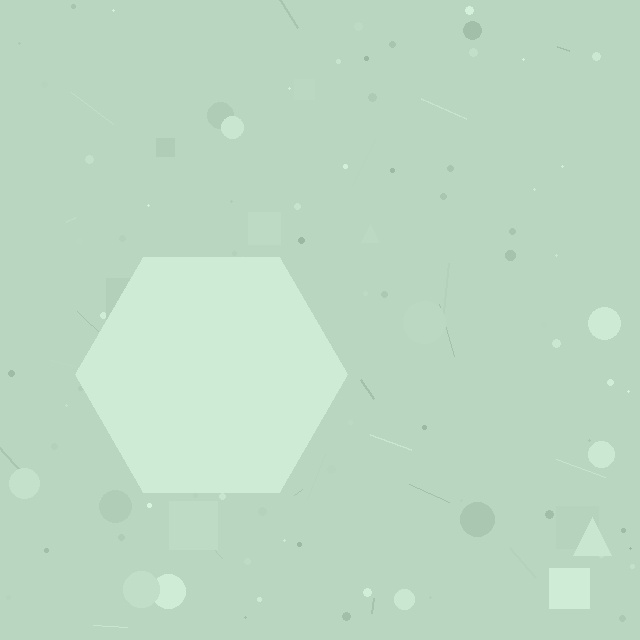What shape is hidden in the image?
A hexagon is hidden in the image.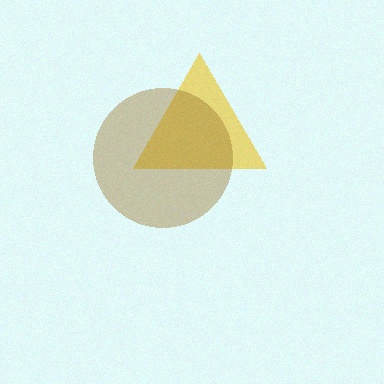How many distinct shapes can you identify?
There are 2 distinct shapes: a yellow triangle, a brown circle.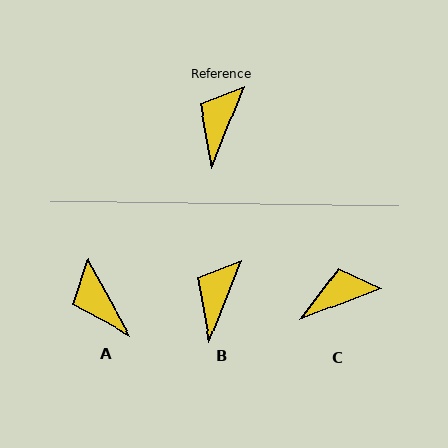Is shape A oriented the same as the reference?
No, it is off by about 51 degrees.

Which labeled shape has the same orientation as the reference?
B.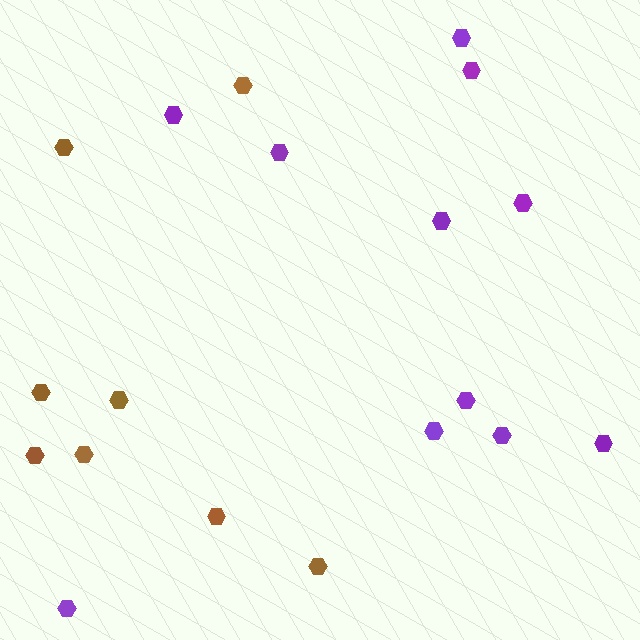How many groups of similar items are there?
There are 2 groups: one group of brown hexagons (8) and one group of purple hexagons (11).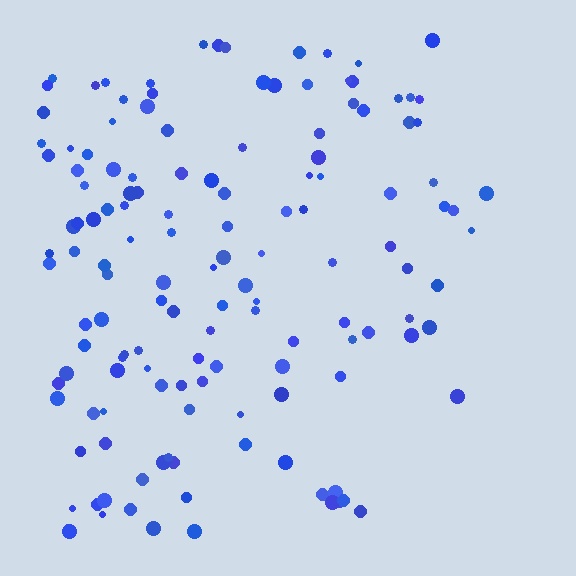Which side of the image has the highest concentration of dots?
The left.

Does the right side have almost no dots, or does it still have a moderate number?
Still a moderate number, just noticeably fewer than the left.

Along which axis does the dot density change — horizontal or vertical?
Horizontal.